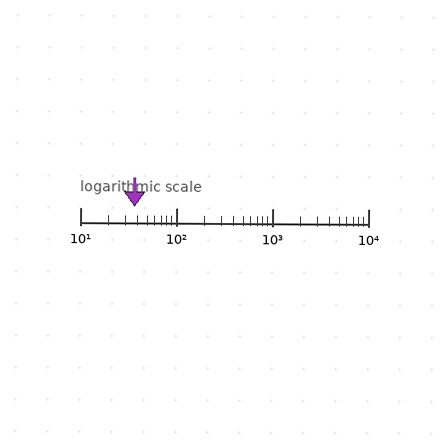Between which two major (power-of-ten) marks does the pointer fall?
The pointer is between 10 and 100.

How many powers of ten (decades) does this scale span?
The scale spans 3 decades, from 10 to 10000.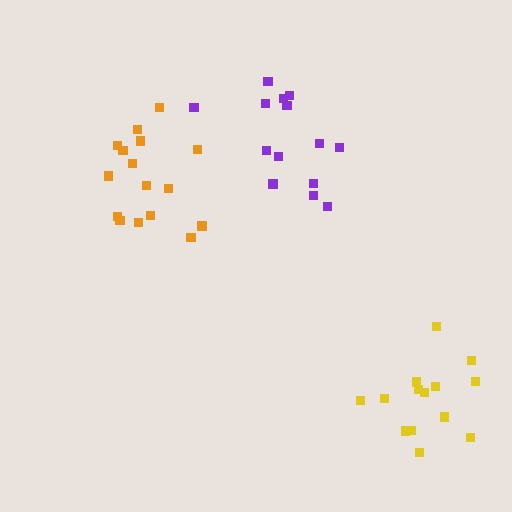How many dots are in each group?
Group 1: 16 dots, Group 2: 15 dots, Group 3: 14 dots (45 total).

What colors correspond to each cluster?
The clusters are colored: orange, yellow, purple.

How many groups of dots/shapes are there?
There are 3 groups.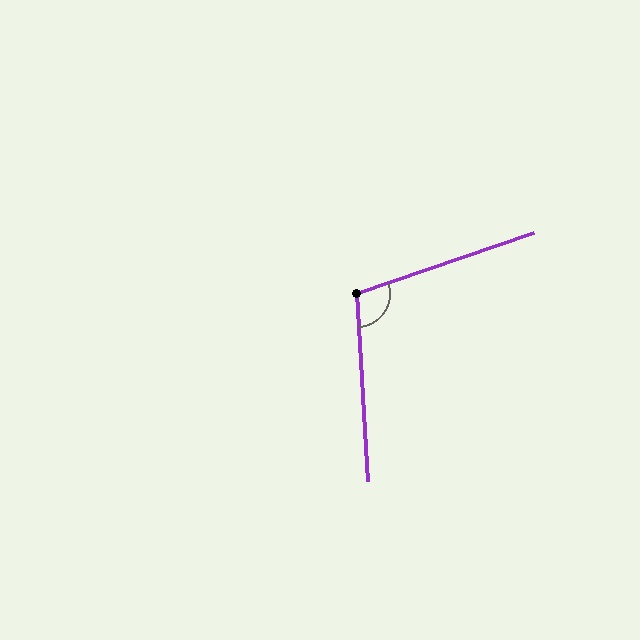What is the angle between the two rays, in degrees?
Approximately 106 degrees.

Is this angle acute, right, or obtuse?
It is obtuse.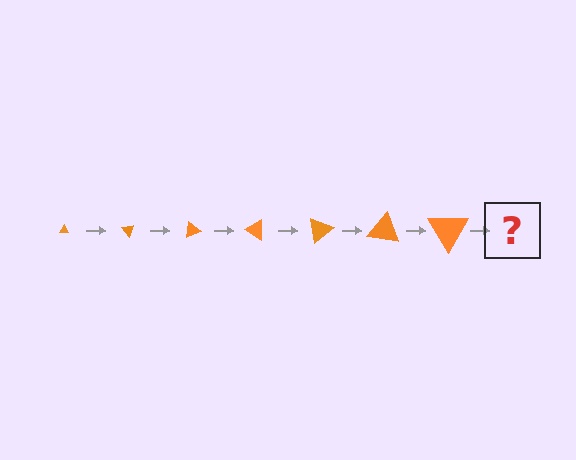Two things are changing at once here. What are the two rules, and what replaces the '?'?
The two rules are that the triangle grows larger each step and it rotates 50 degrees each step. The '?' should be a triangle, larger than the previous one and rotated 350 degrees from the start.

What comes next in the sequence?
The next element should be a triangle, larger than the previous one and rotated 350 degrees from the start.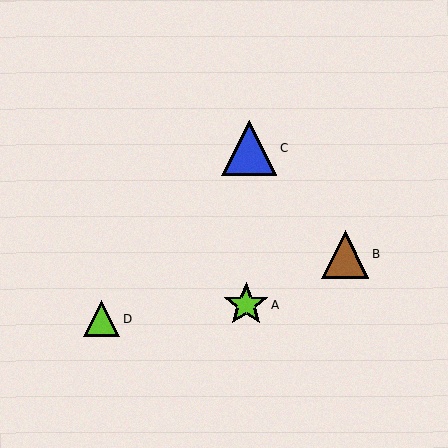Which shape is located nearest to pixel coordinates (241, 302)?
The lime star (labeled A) at (246, 305) is nearest to that location.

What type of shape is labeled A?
Shape A is a lime star.